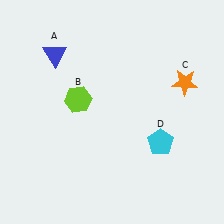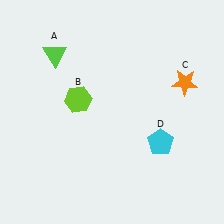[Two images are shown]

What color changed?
The triangle (A) changed from blue in Image 1 to lime in Image 2.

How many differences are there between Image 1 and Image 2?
There is 1 difference between the two images.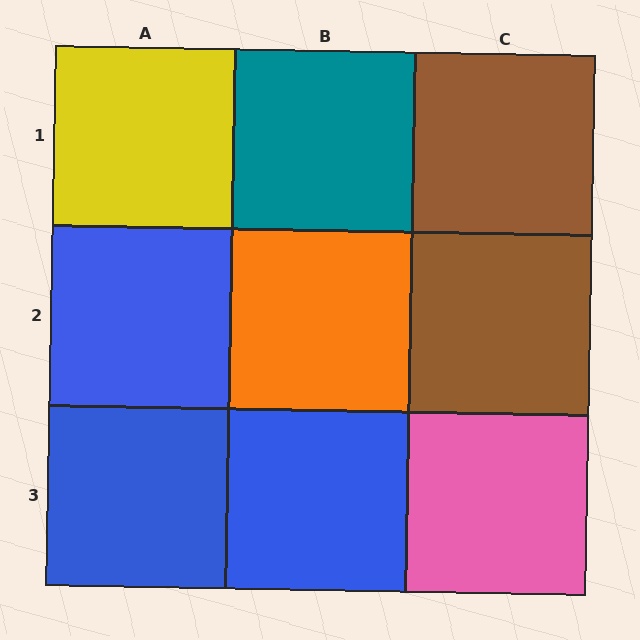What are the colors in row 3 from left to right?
Blue, blue, pink.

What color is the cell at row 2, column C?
Brown.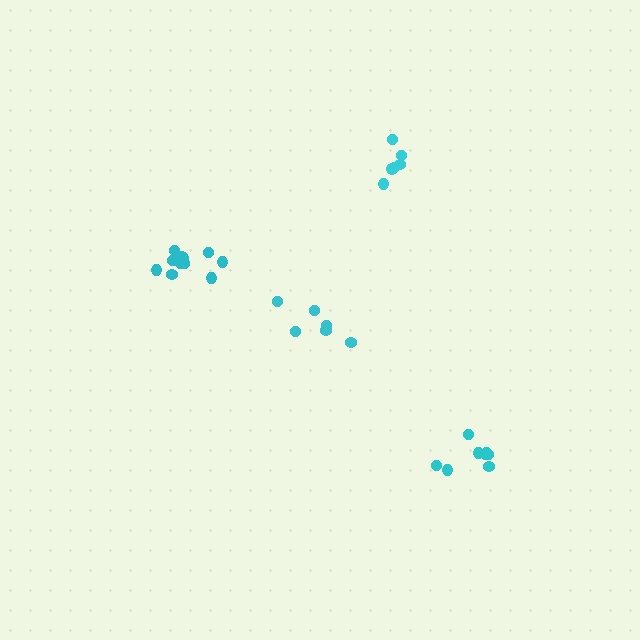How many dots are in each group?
Group 1: 8 dots, Group 2: 6 dots, Group 3: 11 dots, Group 4: 6 dots (31 total).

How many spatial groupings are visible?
There are 4 spatial groupings.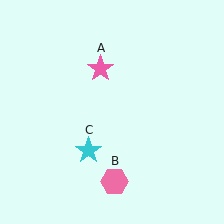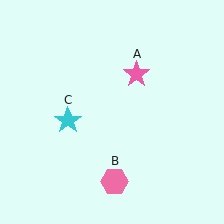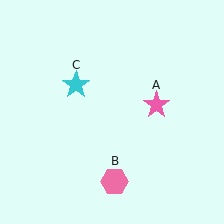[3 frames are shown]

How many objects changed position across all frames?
2 objects changed position: pink star (object A), cyan star (object C).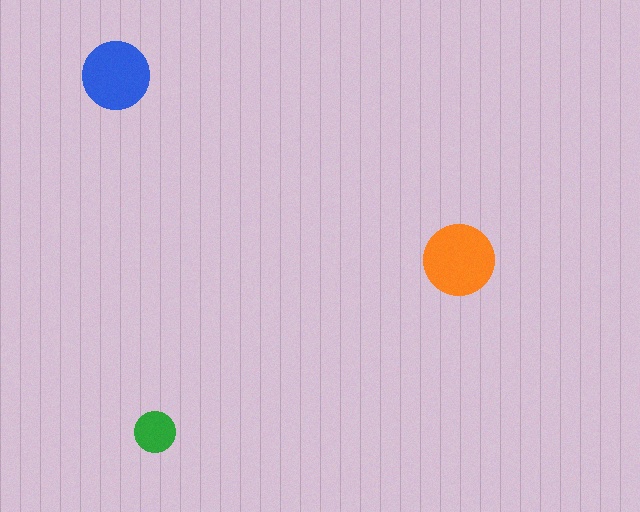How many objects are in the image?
There are 3 objects in the image.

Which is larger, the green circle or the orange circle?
The orange one.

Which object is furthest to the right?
The orange circle is rightmost.